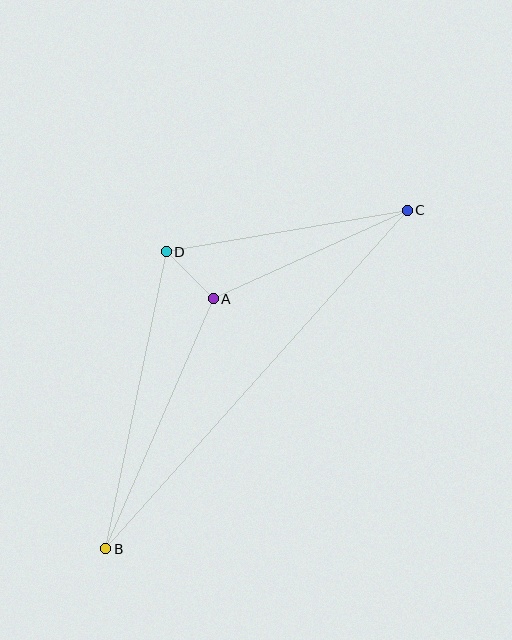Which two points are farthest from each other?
Points B and C are farthest from each other.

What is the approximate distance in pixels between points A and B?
The distance between A and B is approximately 272 pixels.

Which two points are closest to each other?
Points A and D are closest to each other.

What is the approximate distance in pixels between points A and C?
The distance between A and C is approximately 214 pixels.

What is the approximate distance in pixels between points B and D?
The distance between B and D is approximately 303 pixels.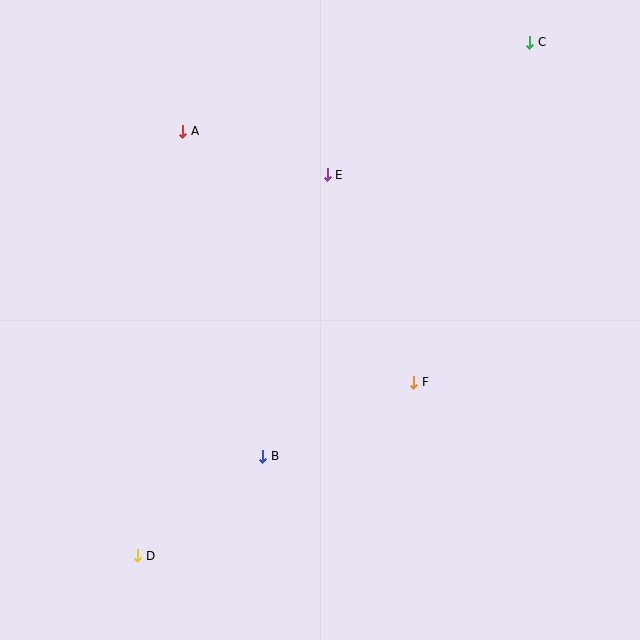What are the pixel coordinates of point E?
Point E is at (327, 175).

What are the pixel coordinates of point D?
Point D is at (138, 556).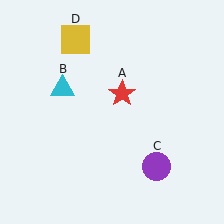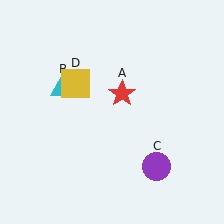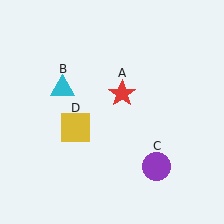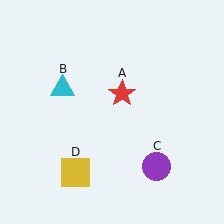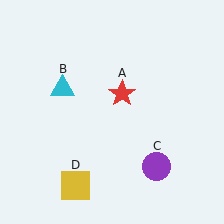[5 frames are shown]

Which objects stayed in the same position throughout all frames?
Red star (object A) and cyan triangle (object B) and purple circle (object C) remained stationary.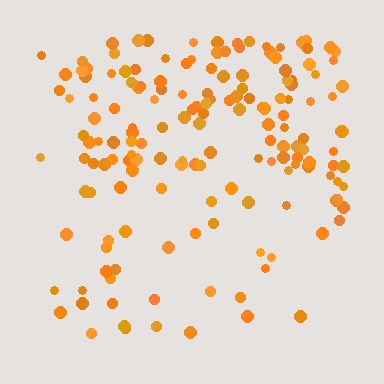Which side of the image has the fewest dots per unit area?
The bottom.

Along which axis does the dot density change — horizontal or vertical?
Vertical.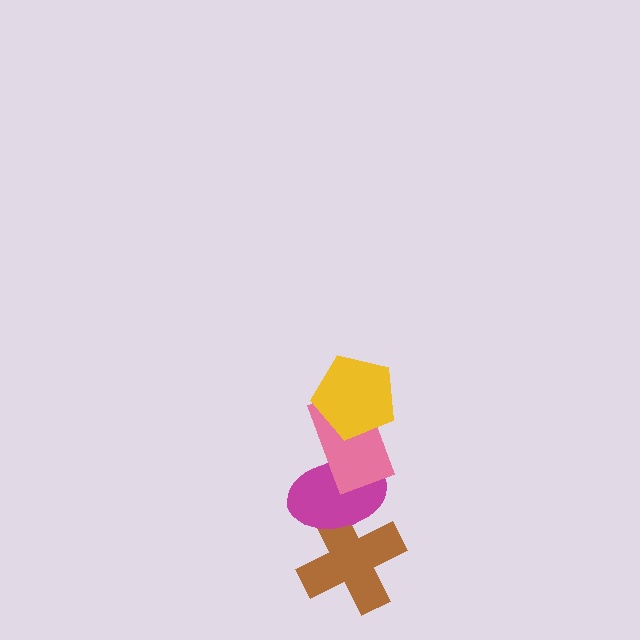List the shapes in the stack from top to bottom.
From top to bottom: the yellow pentagon, the pink rectangle, the magenta ellipse, the brown cross.